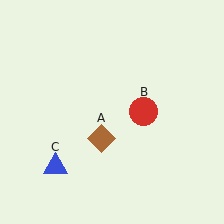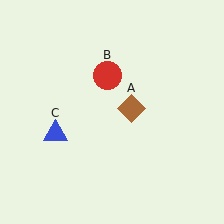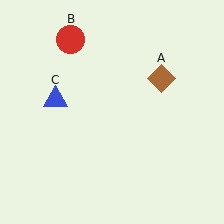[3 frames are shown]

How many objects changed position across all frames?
3 objects changed position: brown diamond (object A), red circle (object B), blue triangle (object C).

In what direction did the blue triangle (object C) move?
The blue triangle (object C) moved up.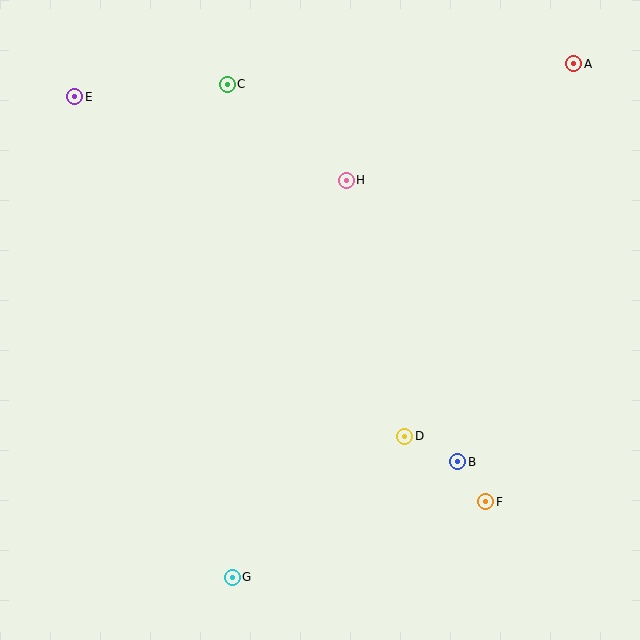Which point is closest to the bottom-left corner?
Point G is closest to the bottom-left corner.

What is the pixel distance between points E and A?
The distance between E and A is 500 pixels.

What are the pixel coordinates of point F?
Point F is at (486, 502).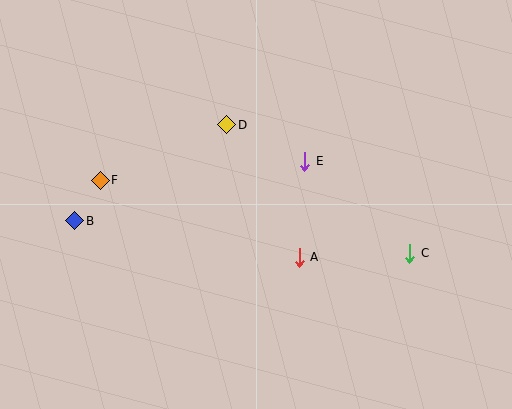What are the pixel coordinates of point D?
Point D is at (227, 125).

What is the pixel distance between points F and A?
The distance between F and A is 214 pixels.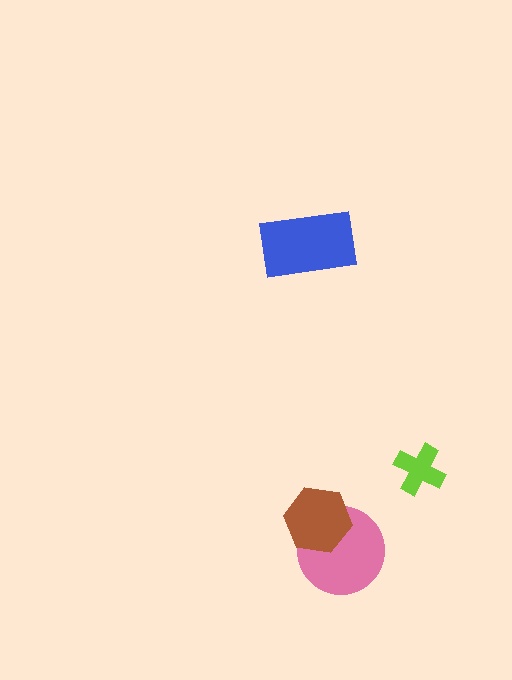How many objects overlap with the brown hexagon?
1 object overlaps with the brown hexagon.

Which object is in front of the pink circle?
The brown hexagon is in front of the pink circle.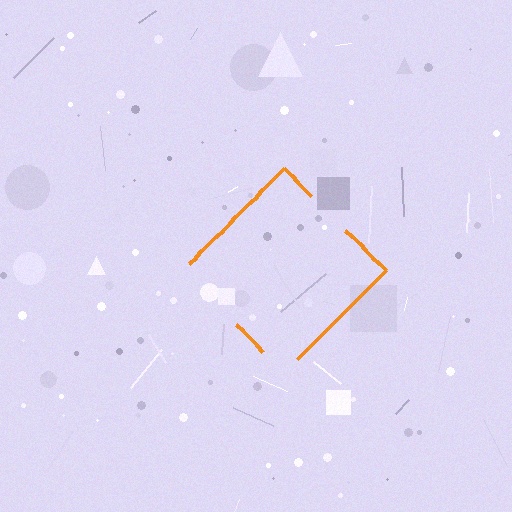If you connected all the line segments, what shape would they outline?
They would outline a diamond.